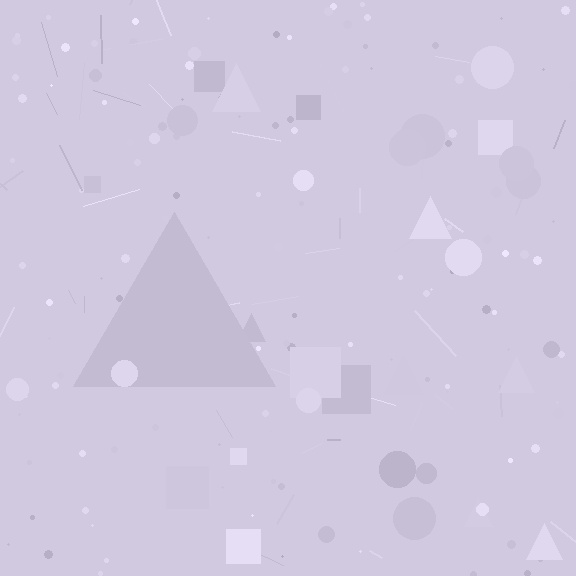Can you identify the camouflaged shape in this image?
The camouflaged shape is a triangle.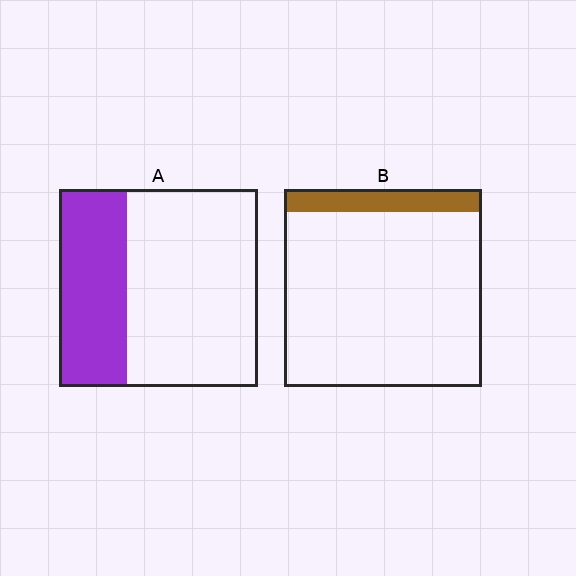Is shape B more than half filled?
No.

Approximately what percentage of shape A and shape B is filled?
A is approximately 35% and B is approximately 10%.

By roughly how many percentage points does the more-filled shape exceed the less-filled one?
By roughly 25 percentage points (A over B).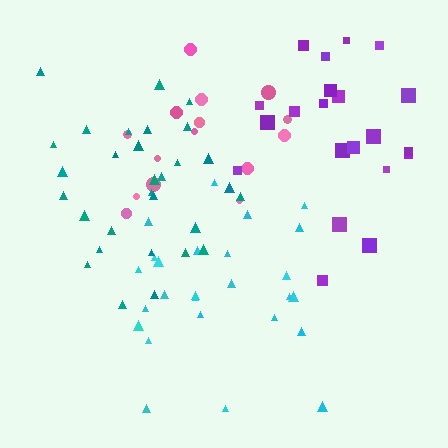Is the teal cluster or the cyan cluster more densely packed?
Teal.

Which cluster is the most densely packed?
Teal.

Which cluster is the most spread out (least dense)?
Pink.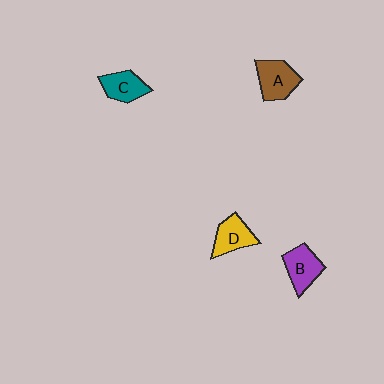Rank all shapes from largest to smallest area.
From largest to smallest: A (brown), B (purple), D (yellow), C (teal).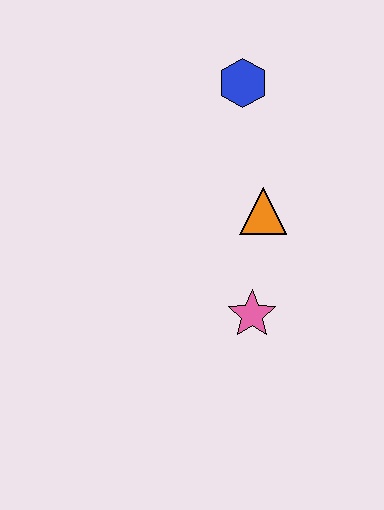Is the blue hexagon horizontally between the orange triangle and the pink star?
No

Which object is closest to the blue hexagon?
The orange triangle is closest to the blue hexagon.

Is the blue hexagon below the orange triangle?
No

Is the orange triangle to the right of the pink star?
Yes